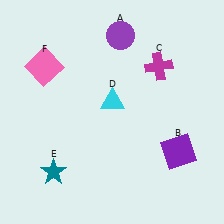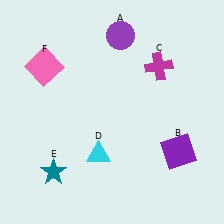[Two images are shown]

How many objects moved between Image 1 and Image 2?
1 object moved between the two images.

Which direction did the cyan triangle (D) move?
The cyan triangle (D) moved down.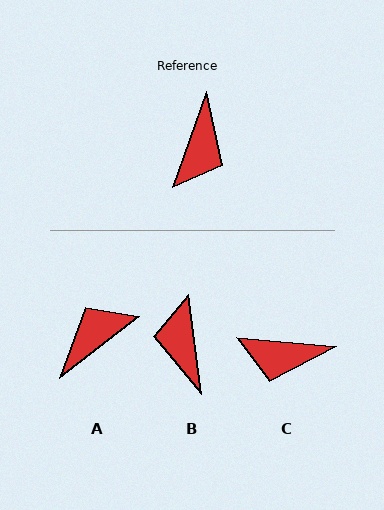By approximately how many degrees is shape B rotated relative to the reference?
Approximately 153 degrees clockwise.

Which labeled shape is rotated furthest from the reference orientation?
B, about 153 degrees away.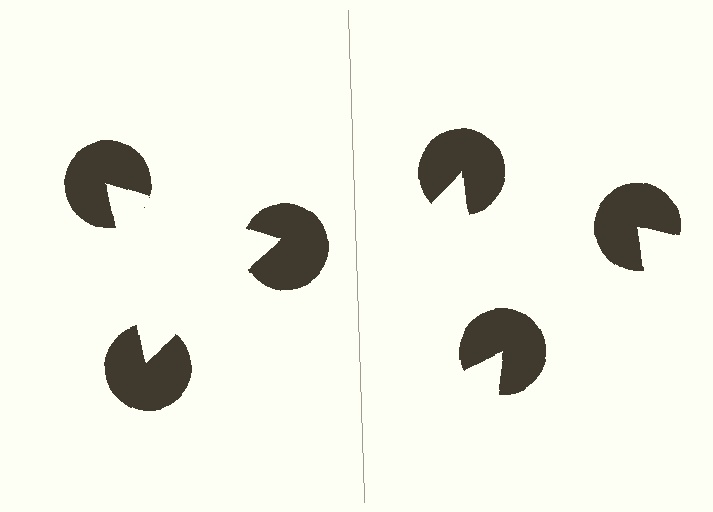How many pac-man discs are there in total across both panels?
6 — 3 on each side.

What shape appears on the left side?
An illusory triangle.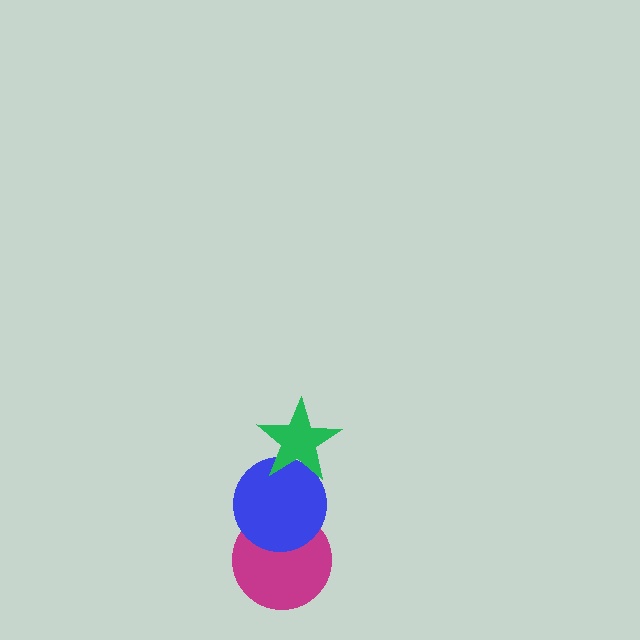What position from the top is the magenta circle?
The magenta circle is 3rd from the top.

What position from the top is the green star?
The green star is 1st from the top.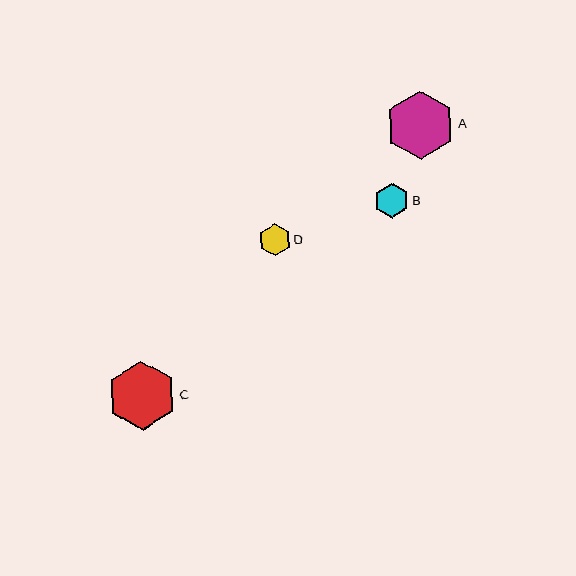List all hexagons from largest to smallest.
From largest to smallest: C, A, B, D.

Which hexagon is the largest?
Hexagon C is the largest with a size of approximately 69 pixels.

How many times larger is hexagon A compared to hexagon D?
Hexagon A is approximately 2.1 times the size of hexagon D.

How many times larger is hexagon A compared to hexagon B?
Hexagon A is approximately 2.0 times the size of hexagon B.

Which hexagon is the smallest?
Hexagon D is the smallest with a size of approximately 32 pixels.